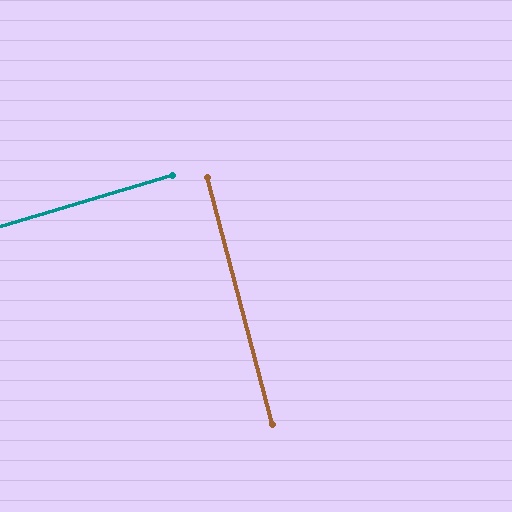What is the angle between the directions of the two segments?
Approximately 88 degrees.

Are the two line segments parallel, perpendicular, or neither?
Perpendicular — they meet at approximately 88°.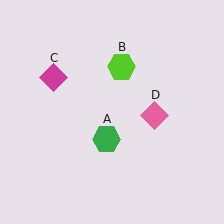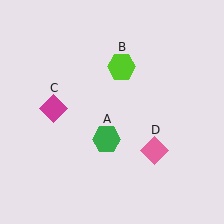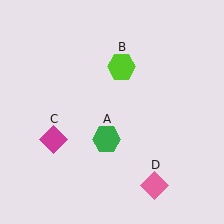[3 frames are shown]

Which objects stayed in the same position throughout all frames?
Green hexagon (object A) and lime hexagon (object B) remained stationary.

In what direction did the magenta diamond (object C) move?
The magenta diamond (object C) moved down.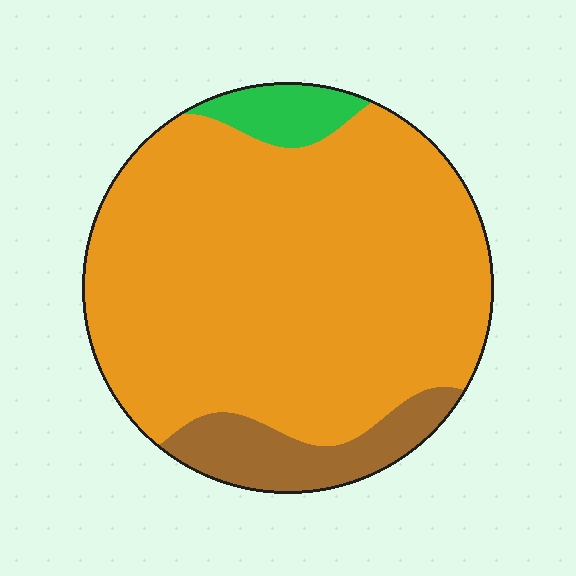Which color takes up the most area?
Orange, at roughly 85%.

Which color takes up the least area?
Green, at roughly 5%.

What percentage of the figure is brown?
Brown covers roughly 10% of the figure.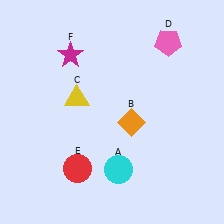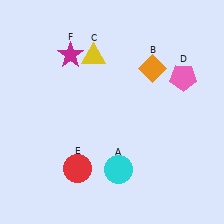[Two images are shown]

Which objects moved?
The objects that moved are: the orange diamond (B), the yellow triangle (C), the pink pentagon (D).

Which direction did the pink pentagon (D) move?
The pink pentagon (D) moved down.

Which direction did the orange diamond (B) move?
The orange diamond (B) moved up.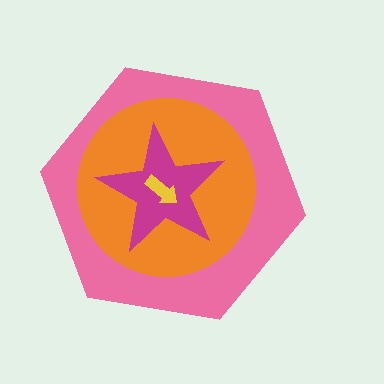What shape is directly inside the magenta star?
The yellow arrow.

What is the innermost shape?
The yellow arrow.